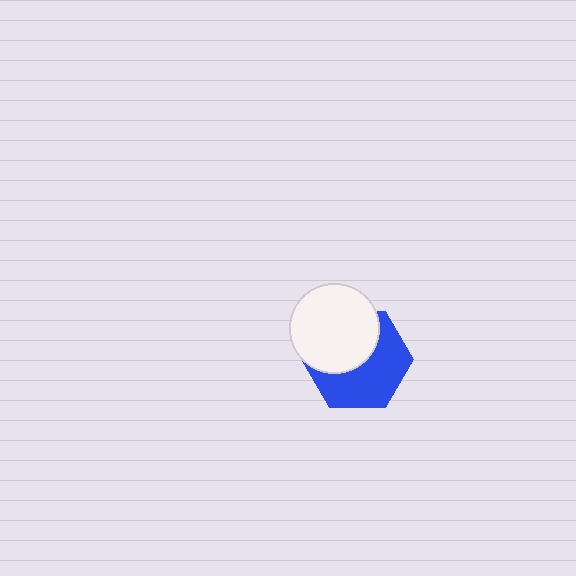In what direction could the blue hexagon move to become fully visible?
The blue hexagon could move down. That would shift it out from behind the white circle entirely.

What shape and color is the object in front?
The object in front is a white circle.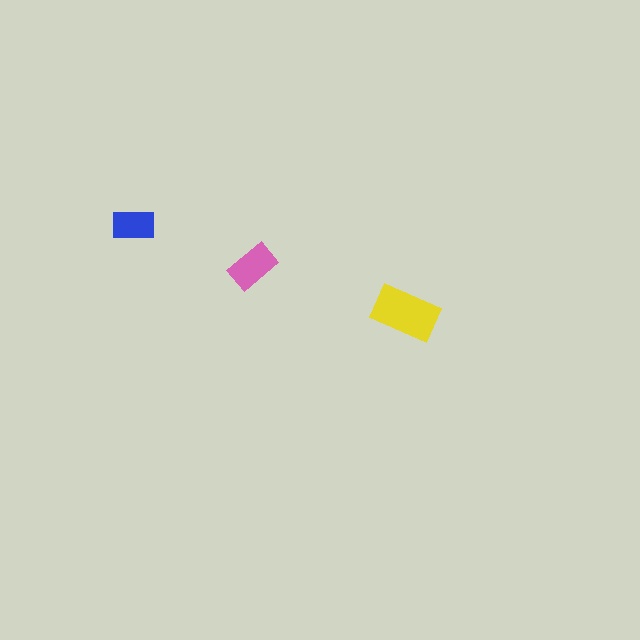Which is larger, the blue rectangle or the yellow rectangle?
The yellow one.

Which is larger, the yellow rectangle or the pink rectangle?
The yellow one.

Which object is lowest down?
The yellow rectangle is bottommost.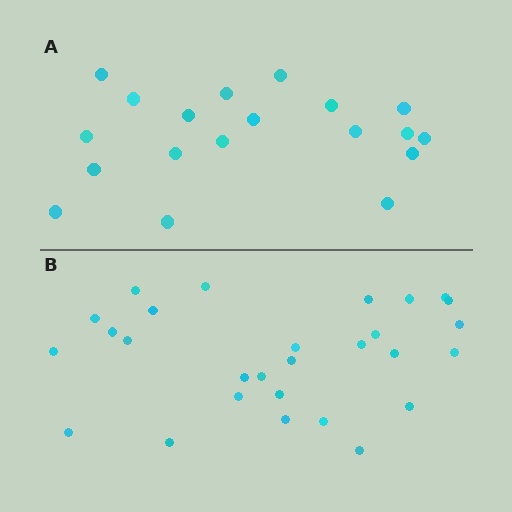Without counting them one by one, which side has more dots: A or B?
Region B (the bottom region) has more dots.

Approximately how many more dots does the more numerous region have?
Region B has roughly 8 or so more dots than region A.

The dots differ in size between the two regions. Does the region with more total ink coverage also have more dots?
No. Region A has more total ink coverage because its dots are larger, but region B actually contains more individual dots. Total area can be misleading — the number of items is what matters here.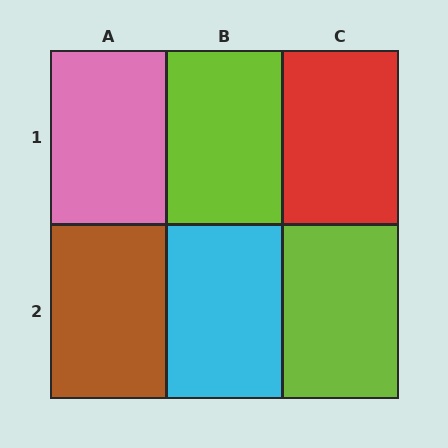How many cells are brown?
1 cell is brown.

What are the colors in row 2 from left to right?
Brown, cyan, lime.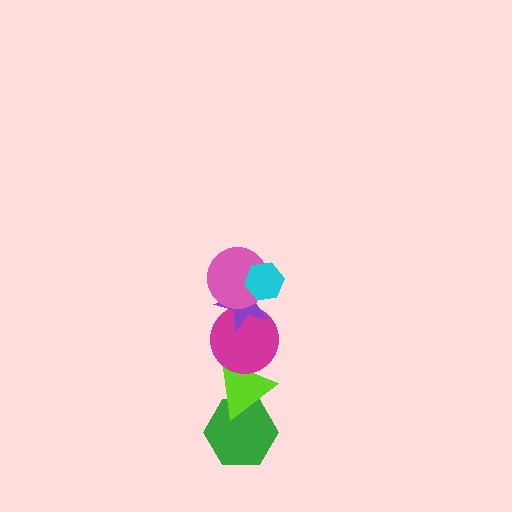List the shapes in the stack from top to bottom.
From top to bottom: the cyan hexagon, the pink circle, the purple star, the magenta circle, the lime triangle, the green hexagon.